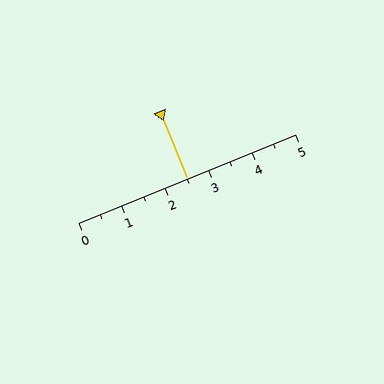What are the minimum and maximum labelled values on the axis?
The axis runs from 0 to 5.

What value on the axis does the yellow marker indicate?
The marker indicates approximately 2.5.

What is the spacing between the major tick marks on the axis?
The major ticks are spaced 1 apart.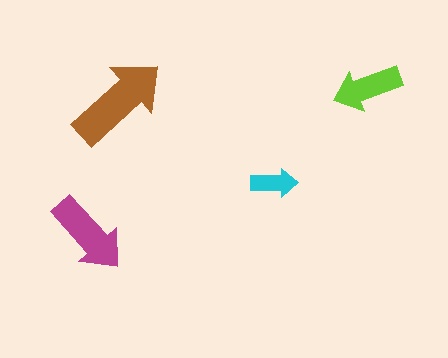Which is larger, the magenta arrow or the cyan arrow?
The magenta one.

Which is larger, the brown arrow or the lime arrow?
The brown one.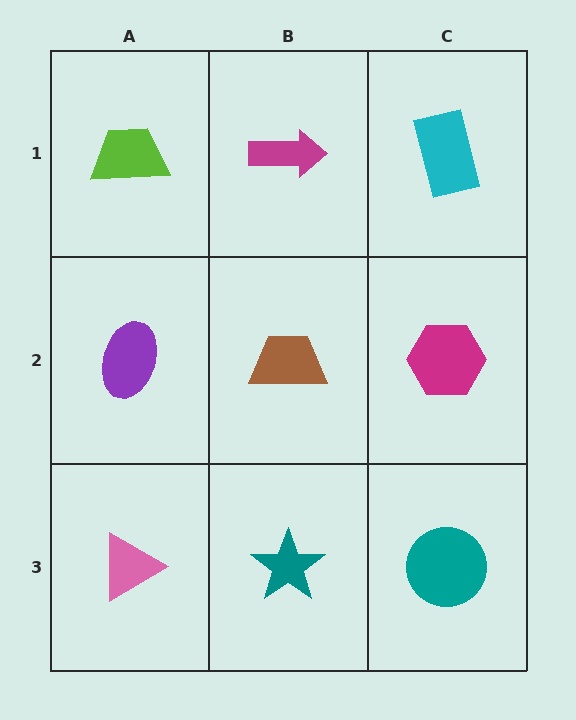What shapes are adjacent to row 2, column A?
A lime trapezoid (row 1, column A), a pink triangle (row 3, column A), a brown trapezoid (row 2, column B).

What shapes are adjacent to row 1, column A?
A purple ellipse (row 2, column A), a magenta arrow (row 1, column B).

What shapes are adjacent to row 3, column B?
A brown trapezoid (row 2, column B), a pink triangle (row 3, column A), a teal circle (row 3, column C).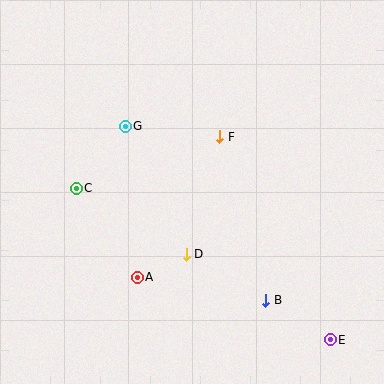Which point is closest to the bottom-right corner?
Point E is closest to the bottom-right corner.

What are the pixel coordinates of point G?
Point G is at (125, 126).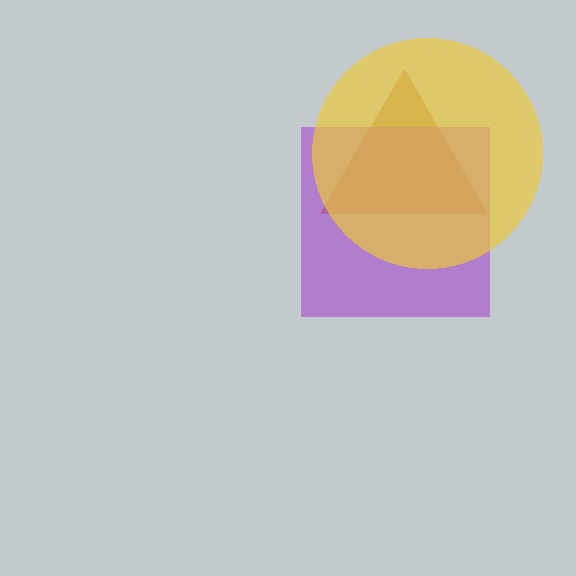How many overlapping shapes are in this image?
There are 3 overlapping shapes in the image.